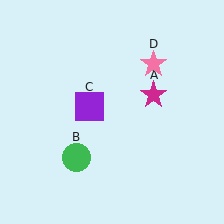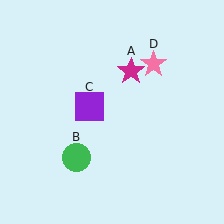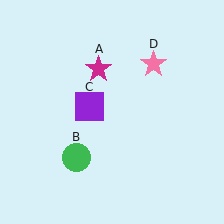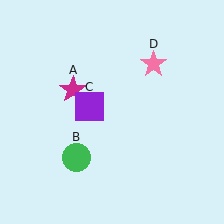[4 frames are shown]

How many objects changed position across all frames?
1 object changed position: magenta star (object A).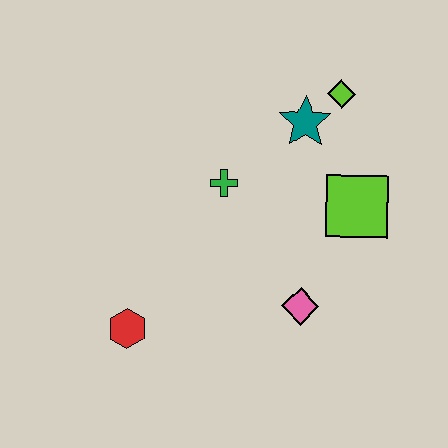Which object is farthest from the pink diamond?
The lime diamond is farthest from the pink diamond.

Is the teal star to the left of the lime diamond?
Yes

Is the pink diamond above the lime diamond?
No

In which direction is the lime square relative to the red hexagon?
The lime square is to the right of the red hexagon.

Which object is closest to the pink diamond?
The lime square is closest to the pink diamond.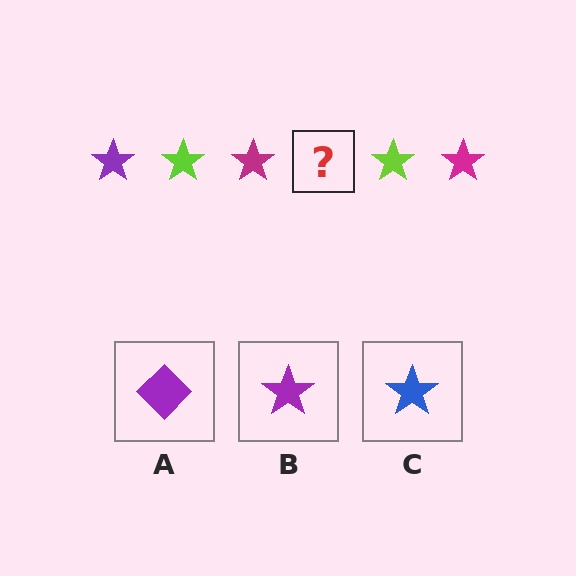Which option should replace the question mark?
Option B.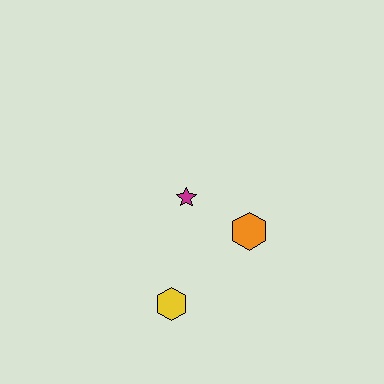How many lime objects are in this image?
There are no lime objects.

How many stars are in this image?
There is 1 star.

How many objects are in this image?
There are 3 objects.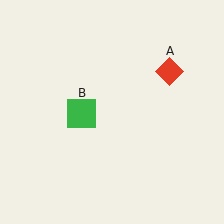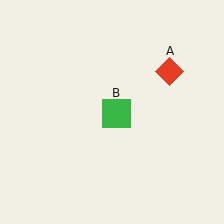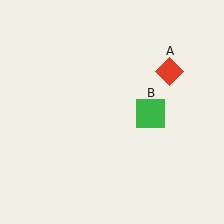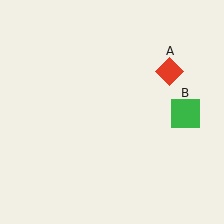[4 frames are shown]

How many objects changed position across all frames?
1 object changed position: green square (object B).